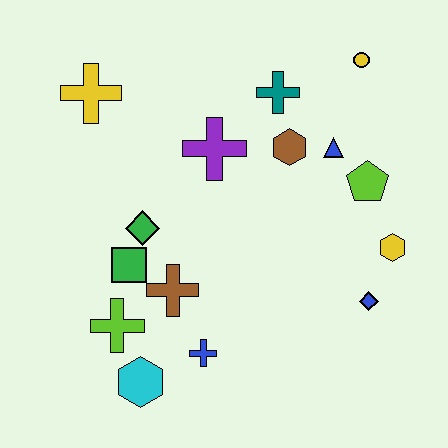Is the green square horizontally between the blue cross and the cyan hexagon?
No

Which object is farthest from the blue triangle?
The cyan hexagon is farthest from the blue triangle.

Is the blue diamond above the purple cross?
No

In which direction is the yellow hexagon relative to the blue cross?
The yellow hexagon is to the right of the blue cross.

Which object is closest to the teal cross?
The brown hexagon is closest to the teal cross.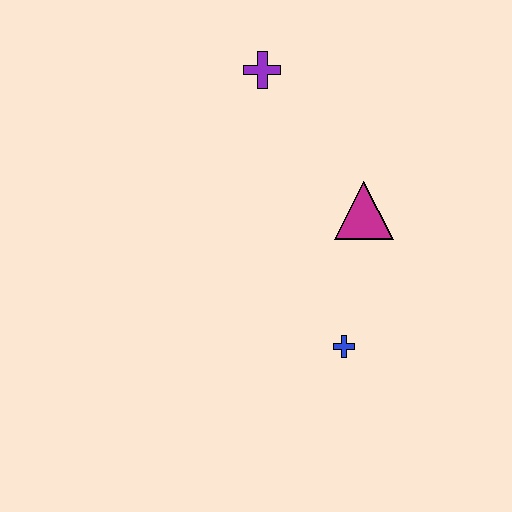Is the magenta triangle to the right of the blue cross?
Yes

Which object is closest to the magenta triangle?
The blue cross is closest to the magenta triangle.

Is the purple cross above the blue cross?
Yes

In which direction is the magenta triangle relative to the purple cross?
The magenta triangle is below the purple cross.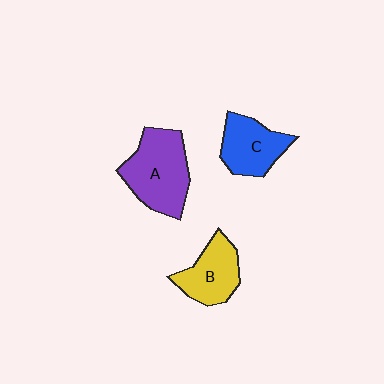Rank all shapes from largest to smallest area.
From largest to smallest: A (purple), C (blue), B (yellow).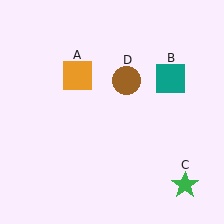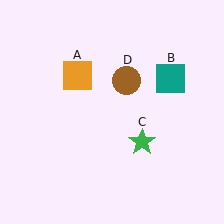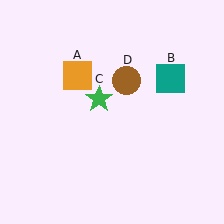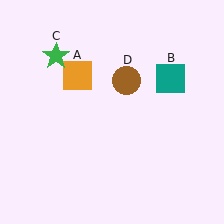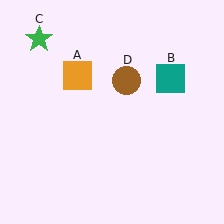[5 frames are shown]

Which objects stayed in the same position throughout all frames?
Orange square (object A) and teal square (object B) and brown circle (object D) remained stationary.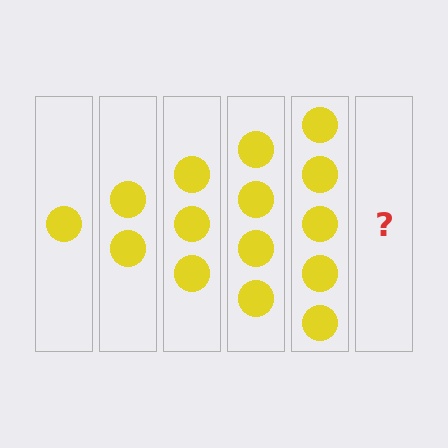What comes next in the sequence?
The next element should be 6 circles.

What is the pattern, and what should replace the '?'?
The pattern is that each step adds one more circle. The '?' should be 6 circles.